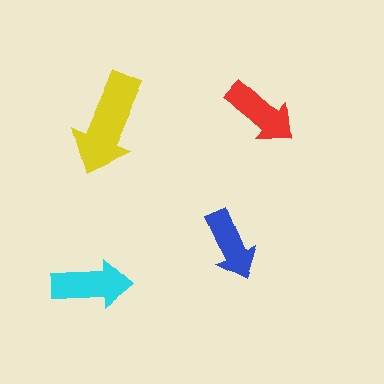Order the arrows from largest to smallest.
the yellow one, the cyan one, the red one, the blue one.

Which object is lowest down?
The cyan arrow is bottommost.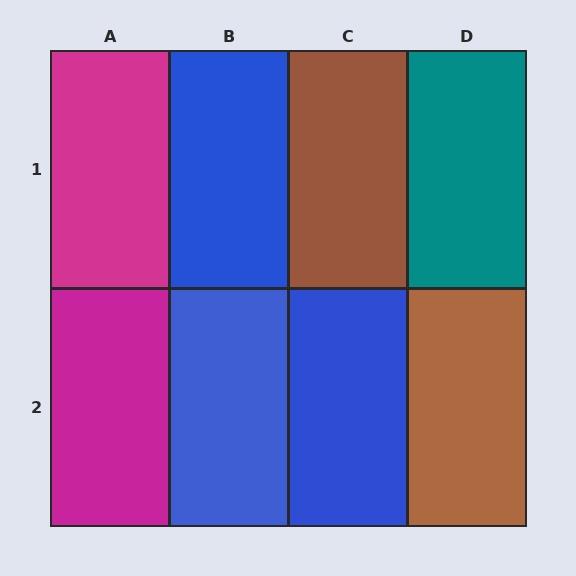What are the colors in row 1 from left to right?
Magenta, blue, brown, teal.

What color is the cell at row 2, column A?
Magenta.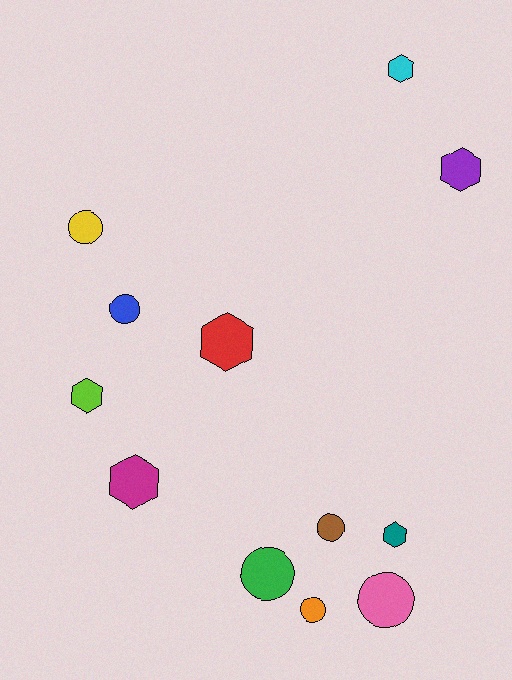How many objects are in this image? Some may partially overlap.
There are 12 objects.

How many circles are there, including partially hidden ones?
There are 6 circles.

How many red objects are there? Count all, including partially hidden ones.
There is 1 red object.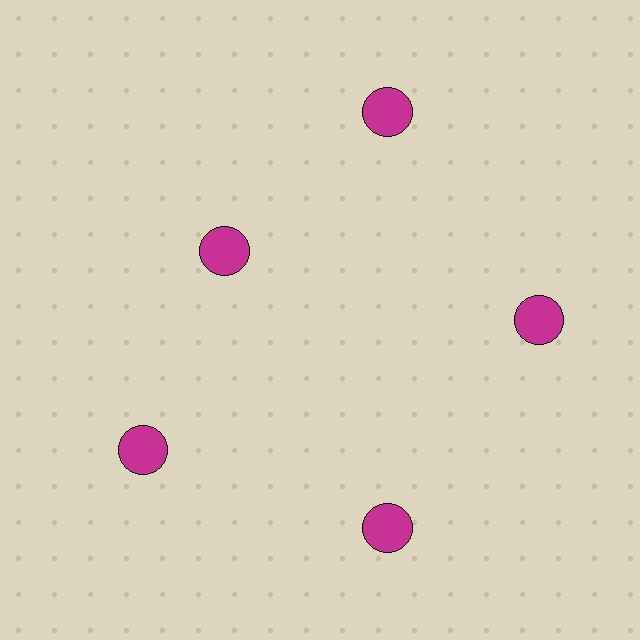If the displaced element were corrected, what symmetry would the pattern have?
It would have 5-fold rotational symmetry — the pattern would map onto itself every 72 degrees.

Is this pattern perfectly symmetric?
No. The 5 magenta circles are arranged in a ring, but one element near the 10 o'clock position is pulled inward toward the center, breaking the 5-fold rotational symmetry.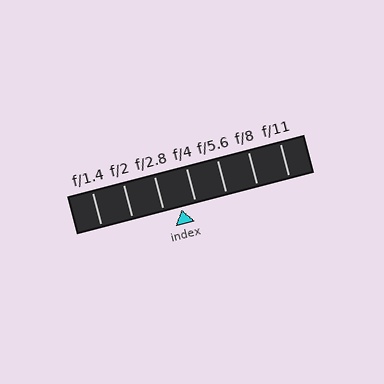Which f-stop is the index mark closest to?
The index mark is closest to f/4.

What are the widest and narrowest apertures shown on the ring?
The widest aperture shown is f/1.4 and the narrowest is f/11.